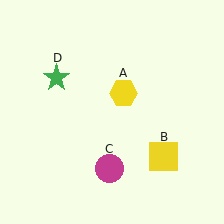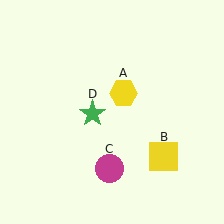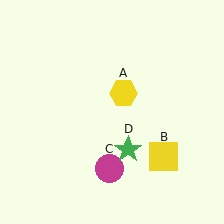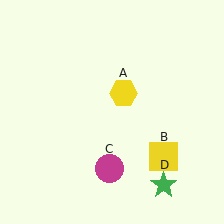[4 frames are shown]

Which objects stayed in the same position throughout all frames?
Yellow hexagon (object A) and yellow square (object B) and magenta circle (object C) remained stationary.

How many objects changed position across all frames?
1 object changed position: green star (object D).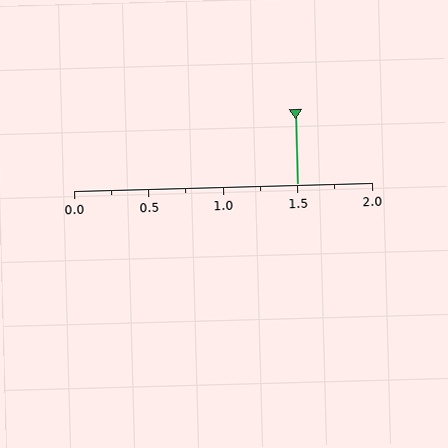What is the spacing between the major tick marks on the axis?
The major ticks are spaced 0.5 apart.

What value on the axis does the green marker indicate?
The marker indicates approximately 1.5.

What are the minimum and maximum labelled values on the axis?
The axis runs from 0.0 to 2.0.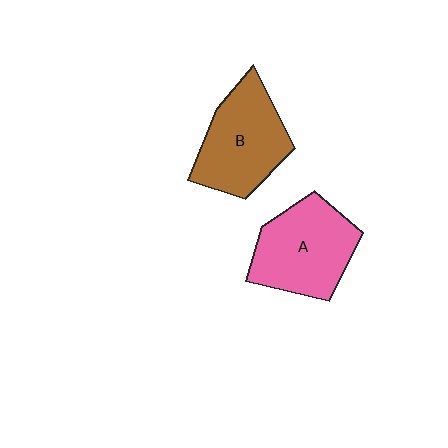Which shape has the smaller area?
Shape B (brown).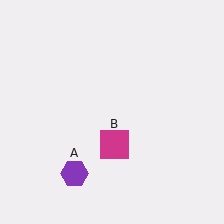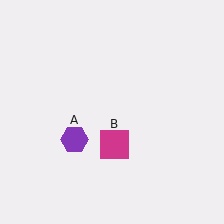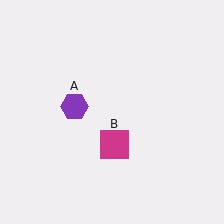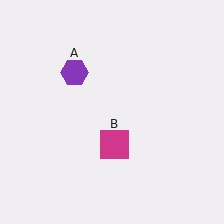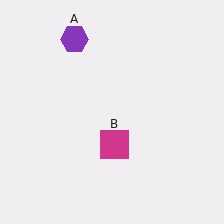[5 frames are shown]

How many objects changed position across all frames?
1 object changed position: purple hexagon (object A).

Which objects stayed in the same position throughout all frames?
Magenta square (object B) remained stationary.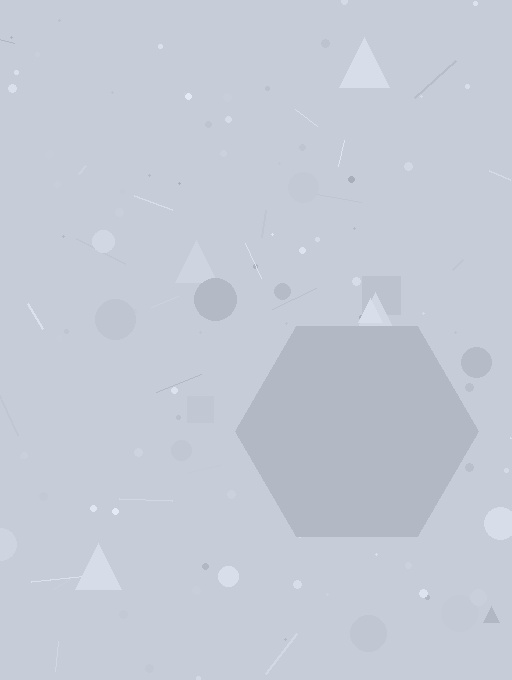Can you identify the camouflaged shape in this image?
The camouflaged shape is a hexagon.